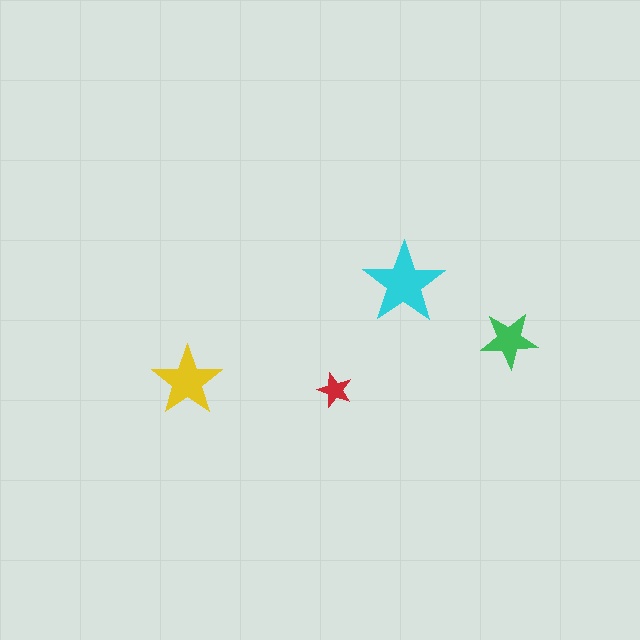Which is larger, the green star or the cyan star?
The cyan one.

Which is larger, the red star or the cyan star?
The cyan one.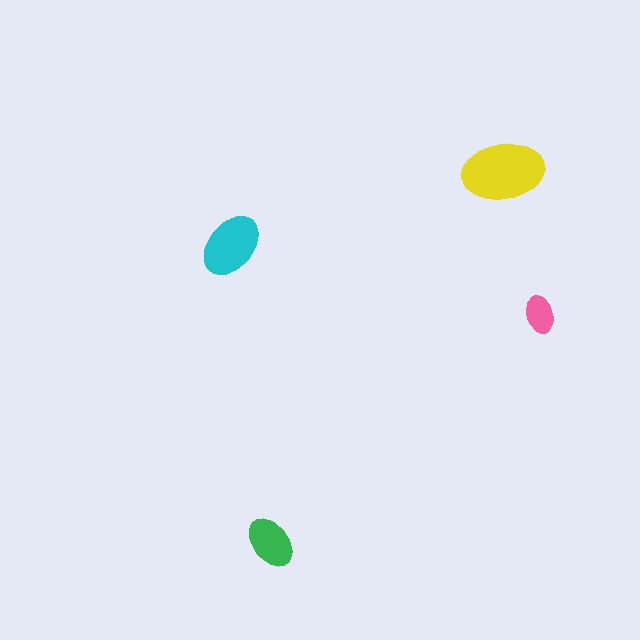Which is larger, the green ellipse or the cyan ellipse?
The cyan one.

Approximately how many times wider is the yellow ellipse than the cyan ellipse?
About 1.5 times wider.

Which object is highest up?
The yellow ellipse is topmost.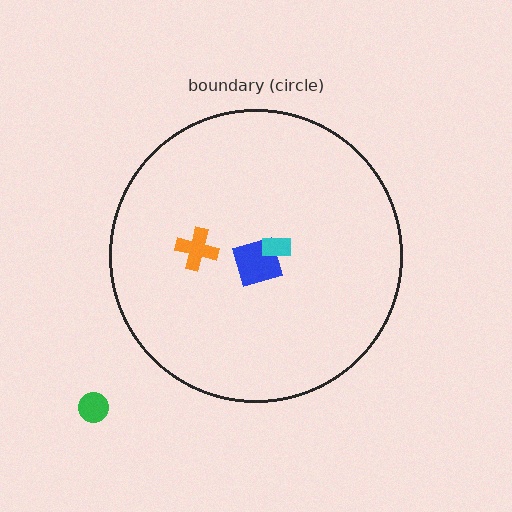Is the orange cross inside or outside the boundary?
Inside.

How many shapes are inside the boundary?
3 inside, 1 outside.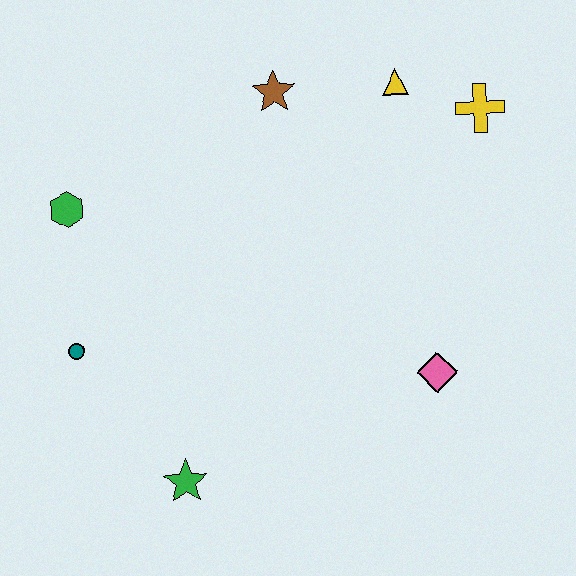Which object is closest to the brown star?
The yellow triangle is closest to the brown star.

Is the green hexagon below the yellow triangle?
Yes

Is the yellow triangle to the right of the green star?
Yes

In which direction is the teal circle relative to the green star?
The teal circle is above the green star.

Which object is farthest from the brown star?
The green star is farthest from the brown star.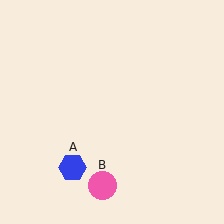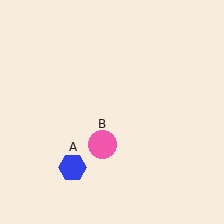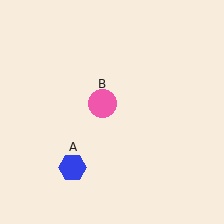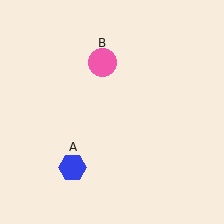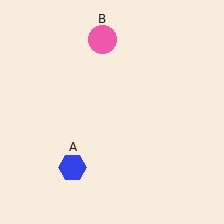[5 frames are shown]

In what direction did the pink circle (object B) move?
The pink circle (object B) moved up.